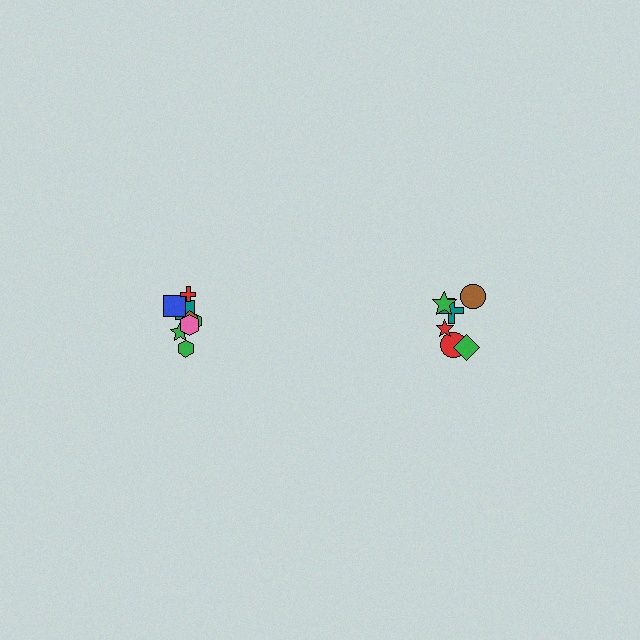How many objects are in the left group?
There are 8 objects.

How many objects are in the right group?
There are 6 objects.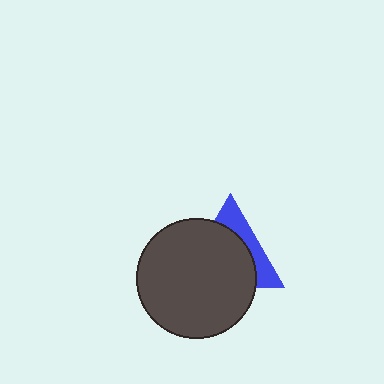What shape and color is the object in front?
The object in front is a dark gray circle.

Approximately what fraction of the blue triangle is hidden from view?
Roughly 67% of the blue triangle is hidden behind the dark gray circle.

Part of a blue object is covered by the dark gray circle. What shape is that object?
It is a triangle.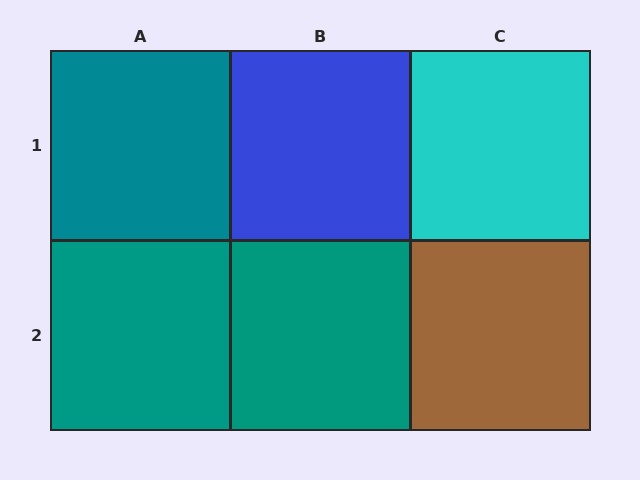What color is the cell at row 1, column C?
Cyan.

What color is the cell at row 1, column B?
Blue.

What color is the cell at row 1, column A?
Teal.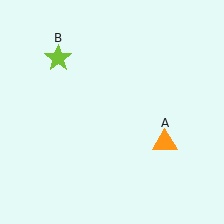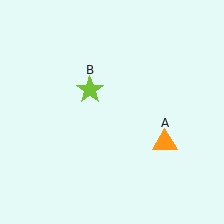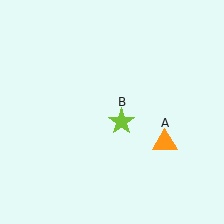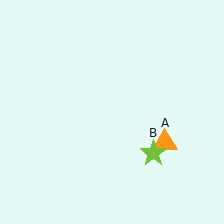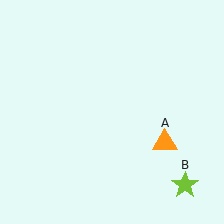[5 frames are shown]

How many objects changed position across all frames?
1 object changed position: lime star (object B).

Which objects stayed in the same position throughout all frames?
Orange triangle (object A) remained stationary.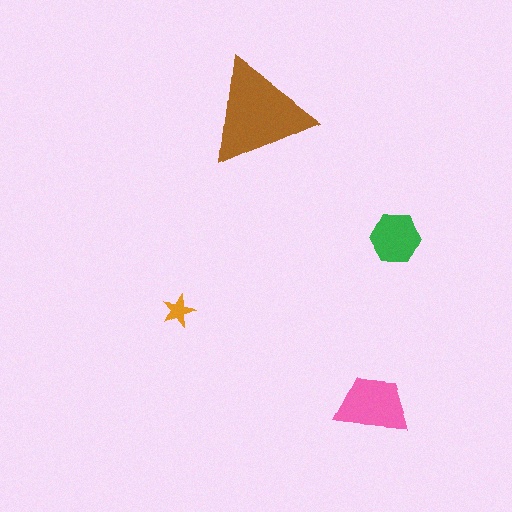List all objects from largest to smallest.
The brown triangle, the pink trapezoid, the green hexagon, the orange star.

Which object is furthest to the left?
The orange star is leftmost.